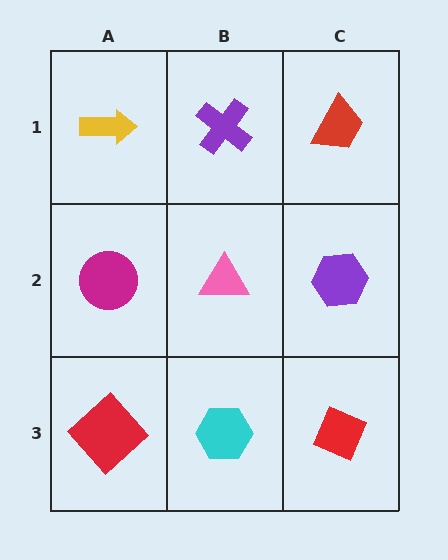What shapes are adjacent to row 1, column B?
A pink triangle (row 2, column B), a yellow arrow (row 1, column A), a red trapezoid (row 1, column C).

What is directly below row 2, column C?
A red diamond.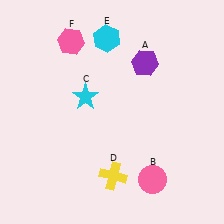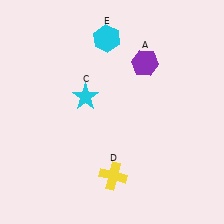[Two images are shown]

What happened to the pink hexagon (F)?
The pink hexagon (F) was removed in Image 2. It was in the top-left area of Image 1.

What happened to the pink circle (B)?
The pink circle (B) was removed in Image 2. It was in the bottom-right area of Image 1.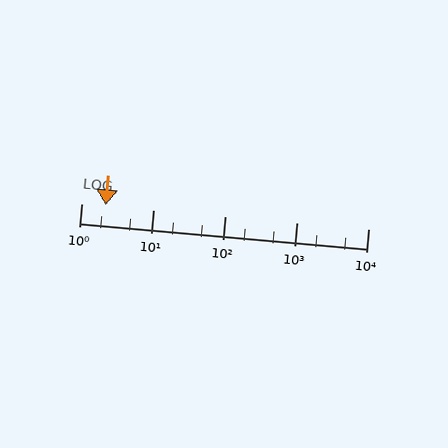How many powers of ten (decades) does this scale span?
The scale spans 4 decades, from 1 to 10000.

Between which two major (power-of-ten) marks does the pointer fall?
The pointer is between 1 and 10.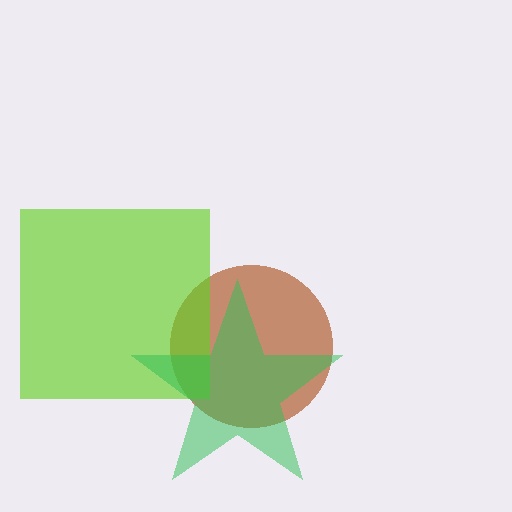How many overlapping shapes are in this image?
There are 3 overlapping shapes in the image.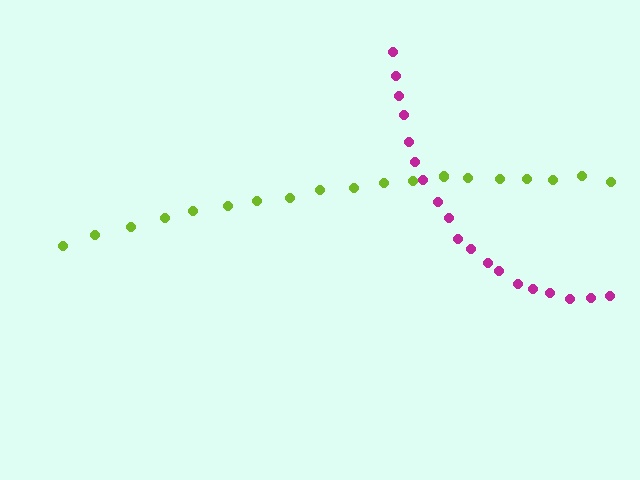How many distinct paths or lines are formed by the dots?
There are 2 distinct paths.